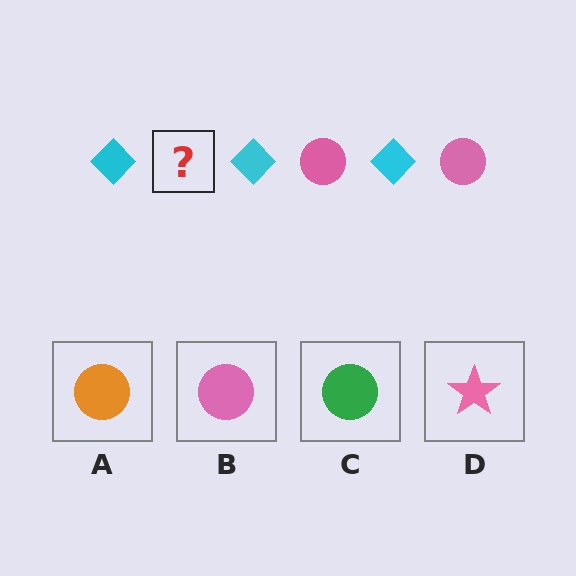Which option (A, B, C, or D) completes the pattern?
B.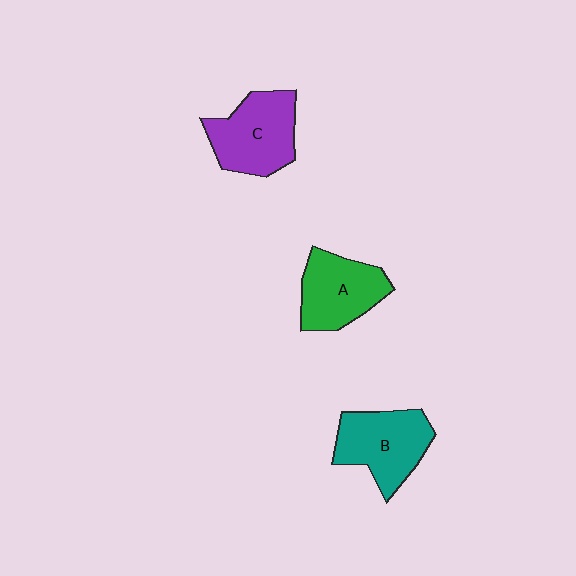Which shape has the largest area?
Shape C (purple).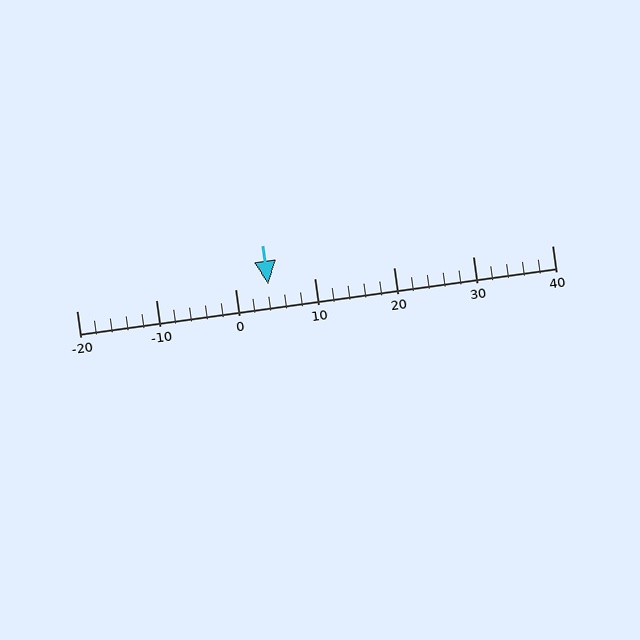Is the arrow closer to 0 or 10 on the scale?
The arrow is closer to 0.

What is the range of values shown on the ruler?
The ruler shows values from -20 to 40.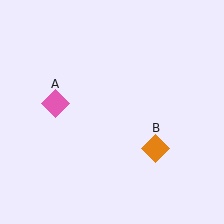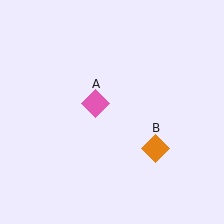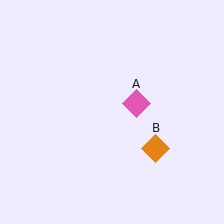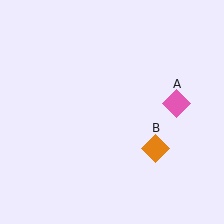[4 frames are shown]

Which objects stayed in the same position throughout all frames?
Orange diamond (object B) remained stationary.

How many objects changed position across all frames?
1 object changed position: pink diamond (object A).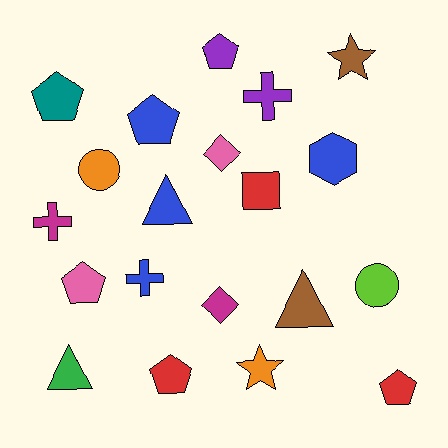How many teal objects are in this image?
There is 1 teal object.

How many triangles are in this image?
There are 3 triangles.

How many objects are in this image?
There are 20 objects.